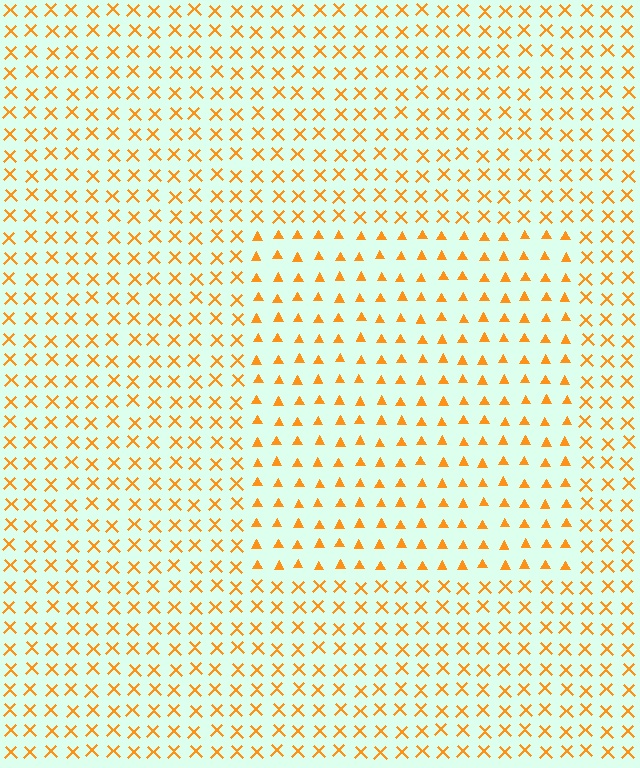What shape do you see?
I see a rectangle.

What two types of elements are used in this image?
The image uses triangles inside the rectangle region and X marks outside it.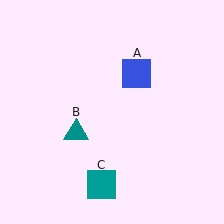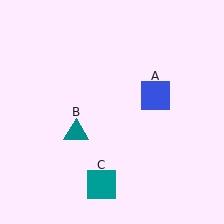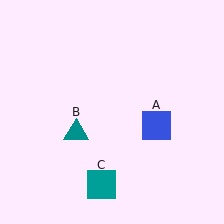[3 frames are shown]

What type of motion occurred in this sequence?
The blue square (object A) rotated clockwise around the center of the scene.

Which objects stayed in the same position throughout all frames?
Teal triangle (object B) and teal square (object C) remained stationary.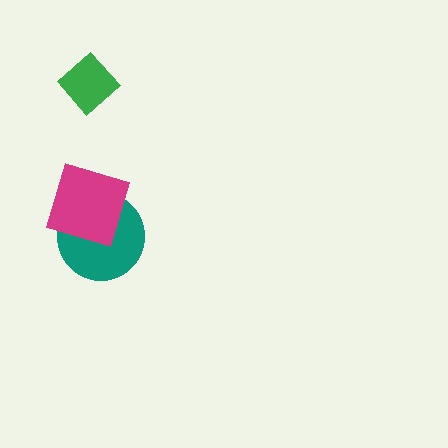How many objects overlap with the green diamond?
0 objects overlap with the green diamond.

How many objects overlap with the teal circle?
1 object overlaps with the teal circle.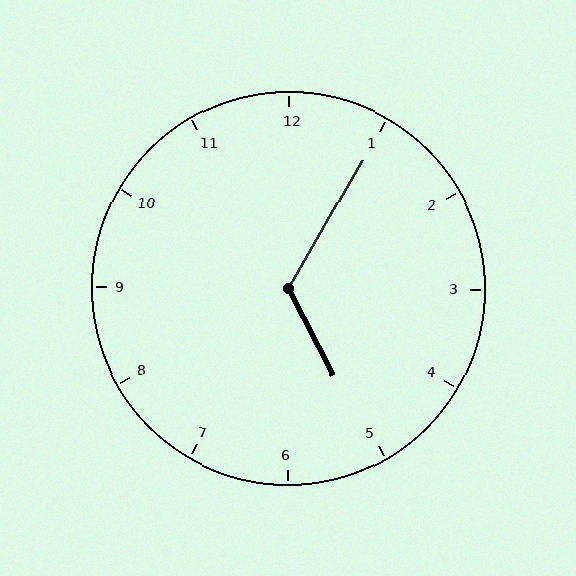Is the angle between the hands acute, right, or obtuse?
It is obtuse.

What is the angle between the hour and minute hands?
Approximately 122 degrees.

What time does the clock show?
5:05.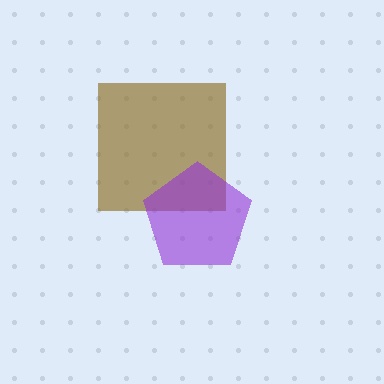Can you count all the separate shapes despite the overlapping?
Yes, there are 2 separate shapes.